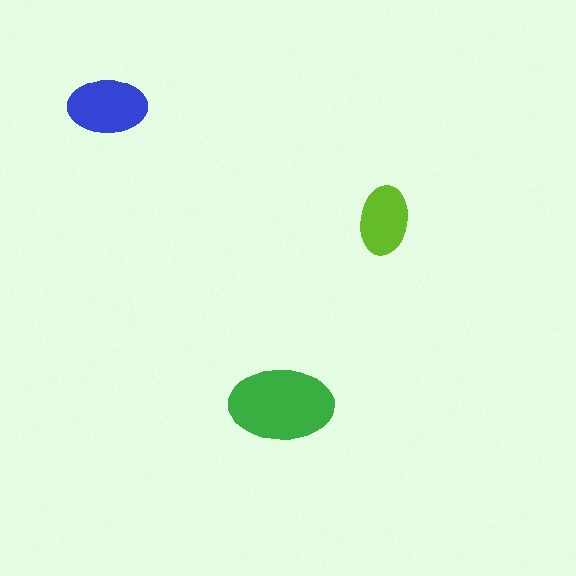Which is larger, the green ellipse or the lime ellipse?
The green one.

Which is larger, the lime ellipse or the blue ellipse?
The blue one.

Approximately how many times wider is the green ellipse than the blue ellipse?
About 1.5 times wider.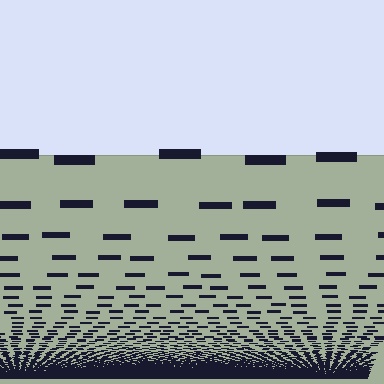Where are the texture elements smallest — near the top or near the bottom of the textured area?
Near the bottom.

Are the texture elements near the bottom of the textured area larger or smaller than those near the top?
Smaller. The gradient is inverted — elements near the bottom are smaller and denser.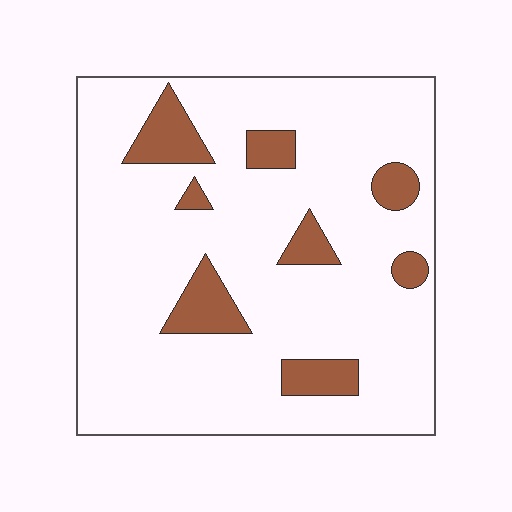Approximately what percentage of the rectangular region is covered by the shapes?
Approximately 15%.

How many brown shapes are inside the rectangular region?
8.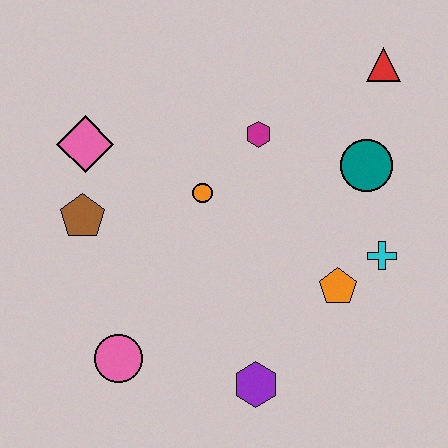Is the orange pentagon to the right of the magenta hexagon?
Yes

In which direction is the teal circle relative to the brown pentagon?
The teal circle is to the right of the brown pentagon.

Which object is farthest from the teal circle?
The pink circle is farthest from the teal circle.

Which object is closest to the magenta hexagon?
The orange circle is closest to the magenta hexagon.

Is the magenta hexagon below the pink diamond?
No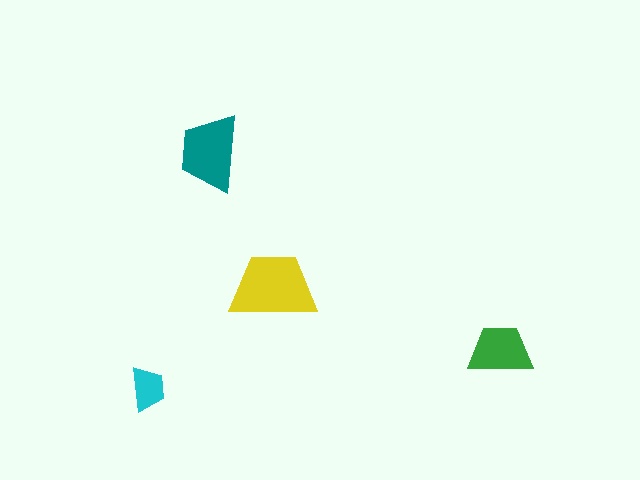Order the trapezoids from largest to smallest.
the yellow one, the teal one, the green one, the cyan one.